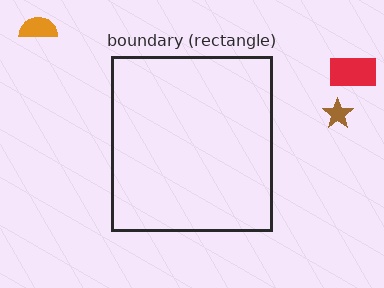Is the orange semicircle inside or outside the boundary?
Outside.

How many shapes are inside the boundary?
0 inside, 3 outside.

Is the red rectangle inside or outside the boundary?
Outside.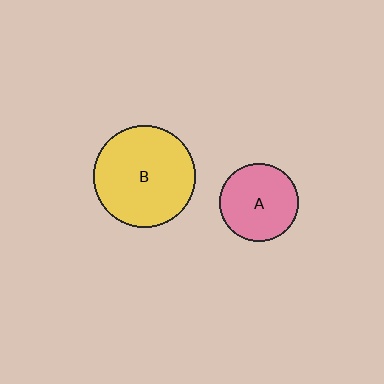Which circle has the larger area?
Circle B (yellow).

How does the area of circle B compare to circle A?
Approximately 1.7 times.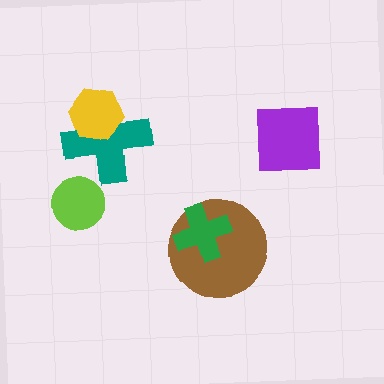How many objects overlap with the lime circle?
0 objects overlap with the lime circle.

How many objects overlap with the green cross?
1 object overlaps with the green cross.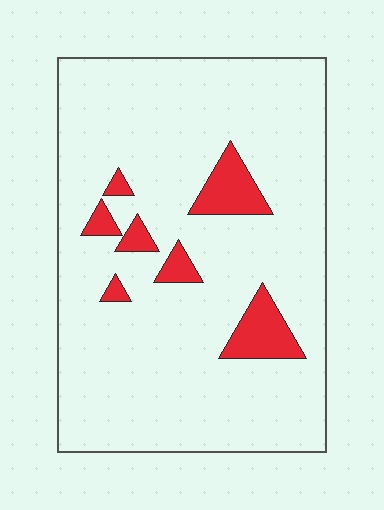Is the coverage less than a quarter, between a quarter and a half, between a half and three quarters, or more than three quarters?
Less than a quarter.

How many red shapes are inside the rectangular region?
7.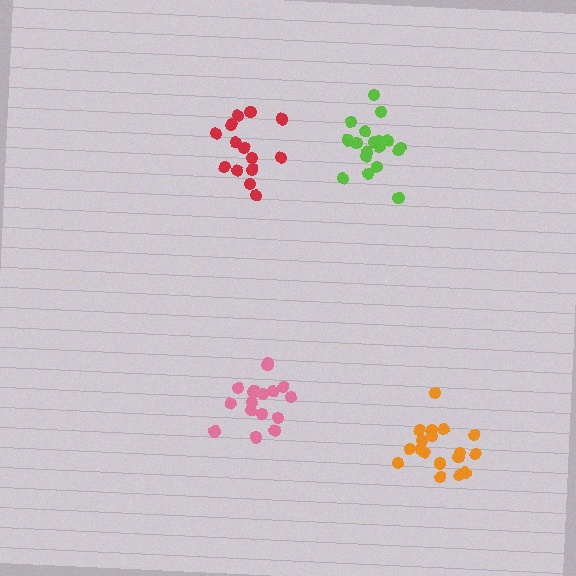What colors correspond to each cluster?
The clusters are colored: red, pink, lime, orange.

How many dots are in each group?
Group 1: 14 dots, Group 2: 17 dots, Group 3: 18 dots, Group 4: 18 dots (67 total).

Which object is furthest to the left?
The red cluster is leftmost.